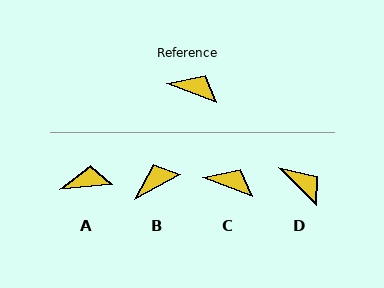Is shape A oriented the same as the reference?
No, it is off by about 26 degrees.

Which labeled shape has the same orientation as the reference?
C.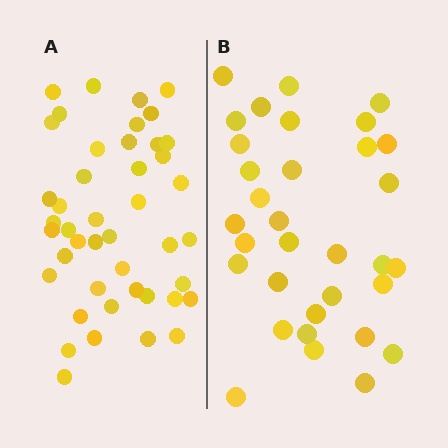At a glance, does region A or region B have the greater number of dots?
Region A (the left region) has more dots.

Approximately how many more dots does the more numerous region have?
Region A has roughly 12 or so more dots than region B.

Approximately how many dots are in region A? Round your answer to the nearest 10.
About 40 dots. (The exact count is 44, which rounds to 40.)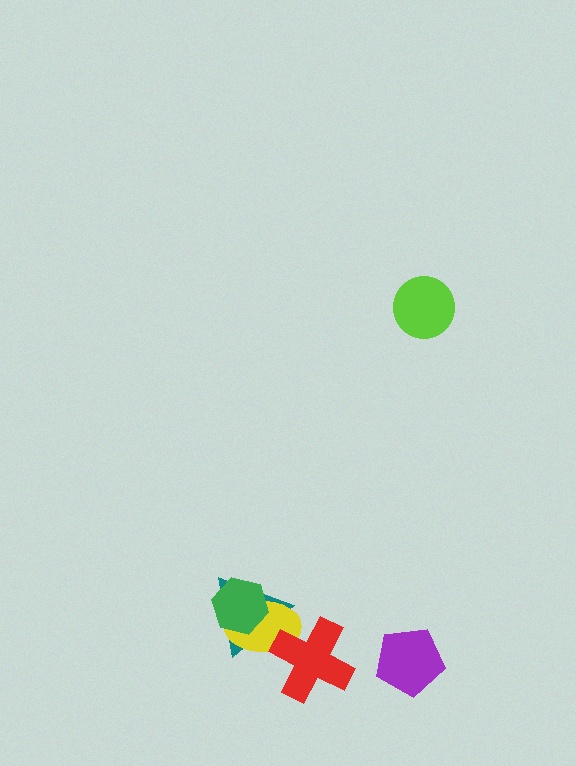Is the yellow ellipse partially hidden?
Yes, it is partially covered by another shape.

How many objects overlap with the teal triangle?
3 objects overlap with the teal triangle.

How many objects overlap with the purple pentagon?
0 objects overlap with the purple pentagon.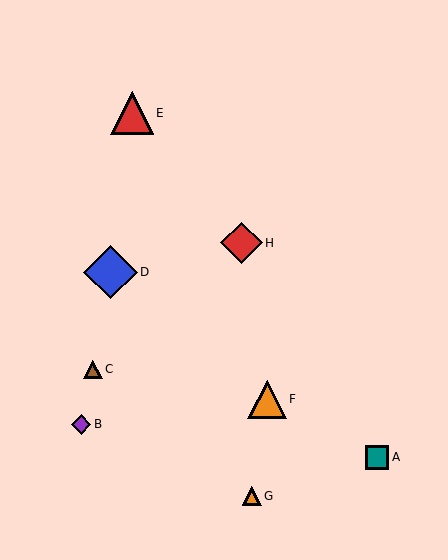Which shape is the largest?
The blue diamond (labeled D) is the largest.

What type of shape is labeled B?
Shape B is a purple diamond.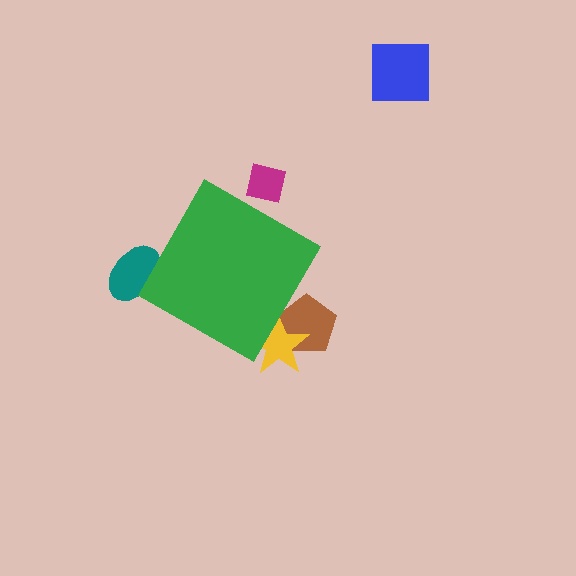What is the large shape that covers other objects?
A green diamond.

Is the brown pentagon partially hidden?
Yes, the brown pentagon is partially hidden behind the green diamond.